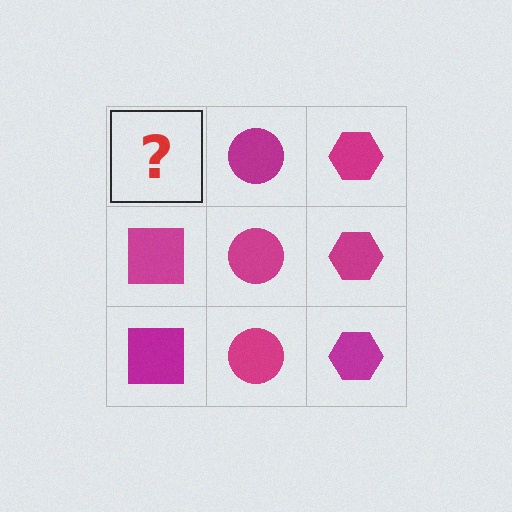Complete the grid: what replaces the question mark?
The question mark should be replaced with a magenta square.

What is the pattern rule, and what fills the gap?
The rule is that each column has a consistent shape. The gap should be filled with a magenta square.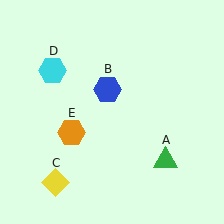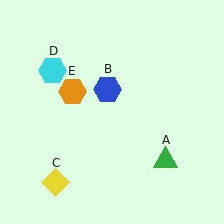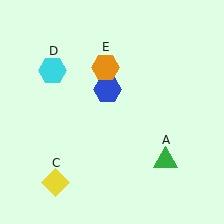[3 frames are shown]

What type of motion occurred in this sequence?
The orange hexagon (object E) rotated clockwise around the center of the scene.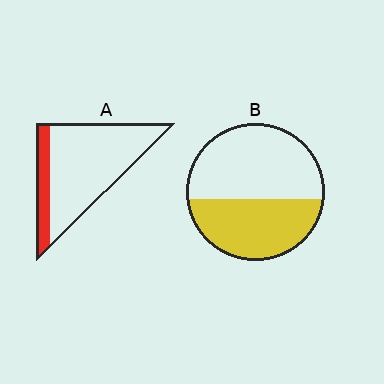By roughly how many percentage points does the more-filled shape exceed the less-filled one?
By roughly 25 percentage points (B over A).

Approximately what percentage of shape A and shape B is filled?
A is approximately 20% and B is approximately 45%.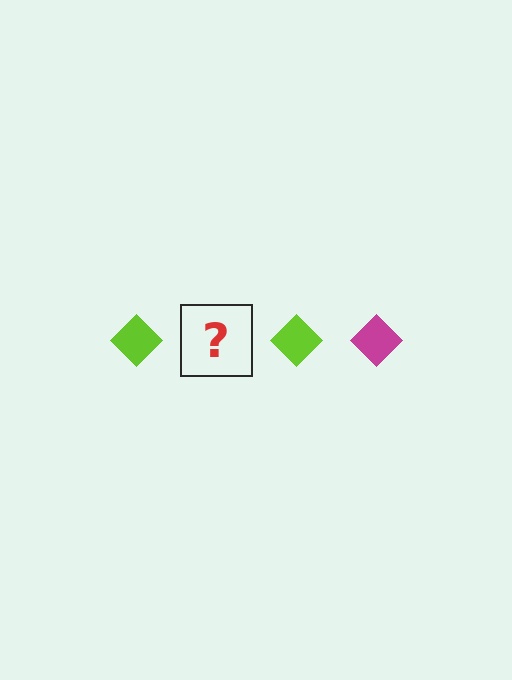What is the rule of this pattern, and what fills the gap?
The rule is that the pattern cycles through lime, magenta diamonds. The gap should be filled with a magenta diamond.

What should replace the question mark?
The question mark should be replaced with a magenta diamond.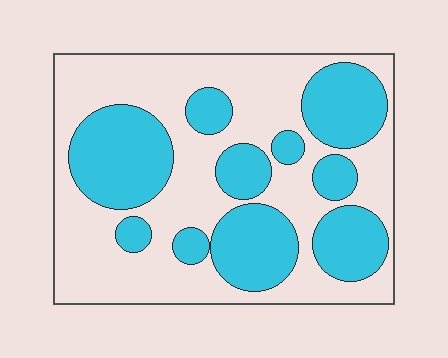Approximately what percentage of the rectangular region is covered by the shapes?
Approximately 40%.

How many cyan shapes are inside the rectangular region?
10.